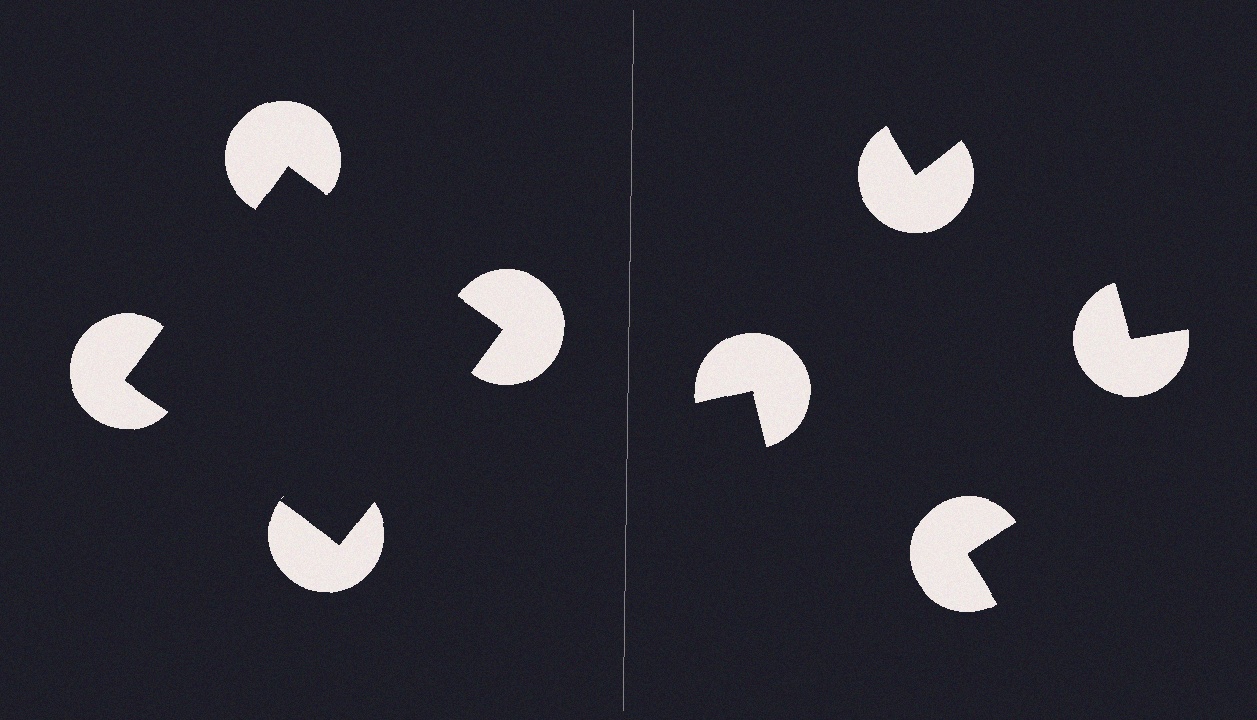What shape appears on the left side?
An illusory square.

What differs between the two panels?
The pac-man discs are positioned identically on both sides; only the wedge orientations differ. On the left they align to a square; on the right they are misaligned.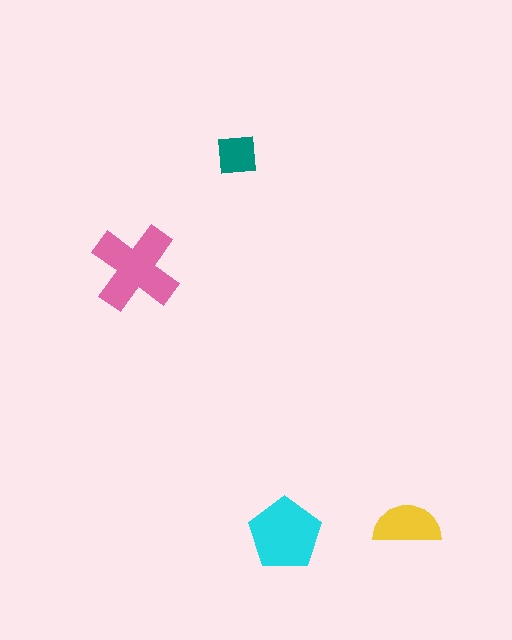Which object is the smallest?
The teal square.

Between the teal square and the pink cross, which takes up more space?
The pink cross.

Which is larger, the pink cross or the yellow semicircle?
The pink cross.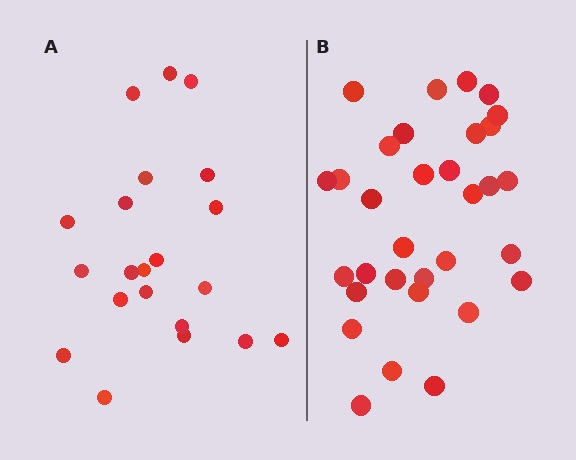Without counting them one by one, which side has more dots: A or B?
Region B (the right region) has more dots.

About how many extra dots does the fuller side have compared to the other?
Region B has roughly 12 or so more dots than region A.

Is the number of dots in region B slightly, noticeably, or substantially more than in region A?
Region B has substantially more. The ratio is roughly 1.5 to 1.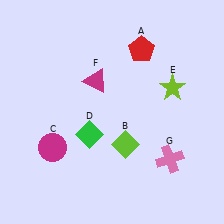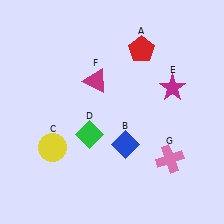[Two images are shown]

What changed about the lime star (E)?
In Image 1, E is lime. In Image 2, it changed to magenta.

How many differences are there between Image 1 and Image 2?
There are 3 differences between the two images.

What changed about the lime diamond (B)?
In Image 1, B is lime. In Image 2, it changed to blue.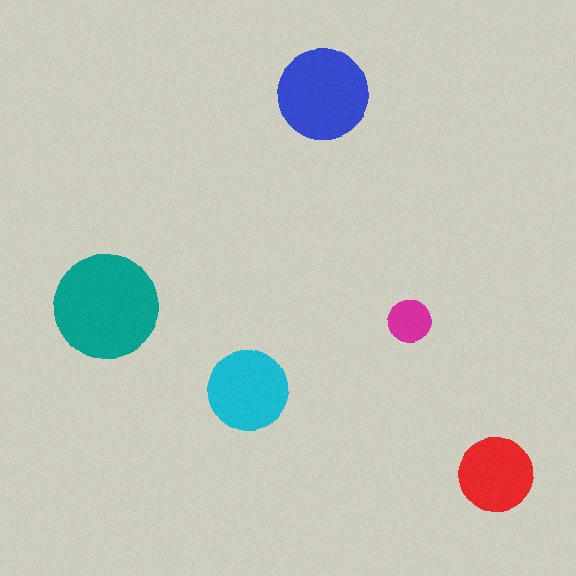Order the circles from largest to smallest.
the teal one, the blue one, the cyan one, the red one, the magenta one.